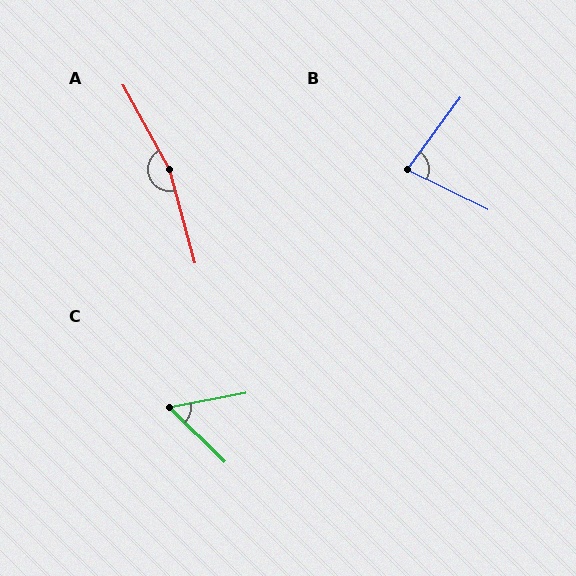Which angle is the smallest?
C, at approximately 55 degrees.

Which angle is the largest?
A, at approximately 167 degrees.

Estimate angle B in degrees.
Approximately 80 degrees.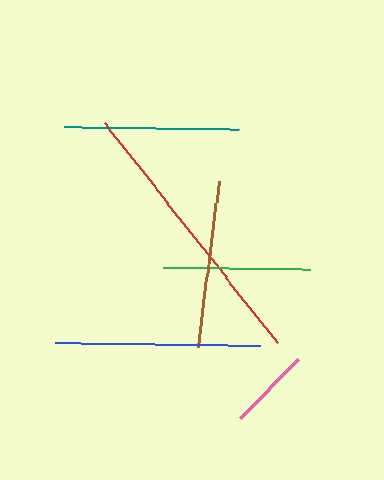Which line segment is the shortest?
The pink line is the shortest at approximately 83 pixels.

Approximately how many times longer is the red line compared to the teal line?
The red line is approximately 1.6 times the length of the teal line.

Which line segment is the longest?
The red line is the longest at approximately 280 pixels.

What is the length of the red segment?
The red segment is approximately 280 pixels long.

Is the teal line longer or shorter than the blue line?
The blue line is longer than the teal line.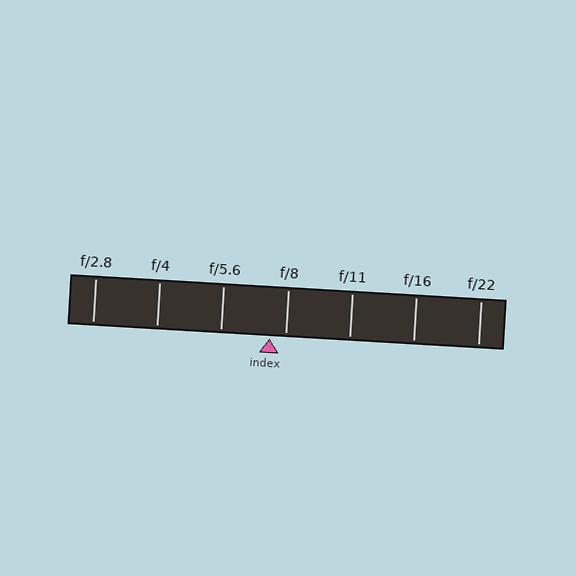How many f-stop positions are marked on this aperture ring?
There are 7 f-stop positions marked.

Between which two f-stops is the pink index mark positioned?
The index mark is between f/5.6 and f/8.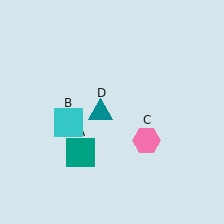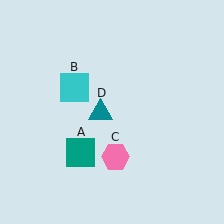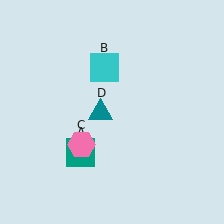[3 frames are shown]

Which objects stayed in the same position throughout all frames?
Teal square (object A) and teal triangle (object D) remained stationary.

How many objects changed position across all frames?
2 objects changed position: cyan square (object B), pink hexagon (object C).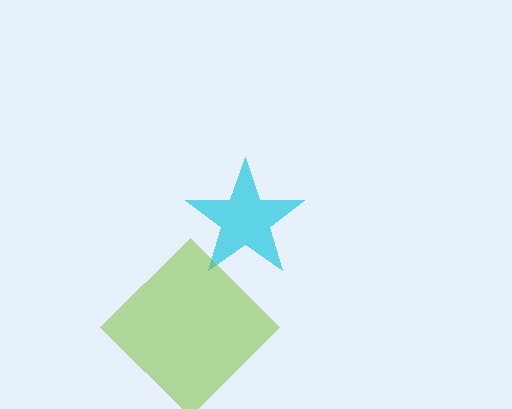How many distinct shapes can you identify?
There are 2 distinct shapes: a cyan star, a lime diamond.